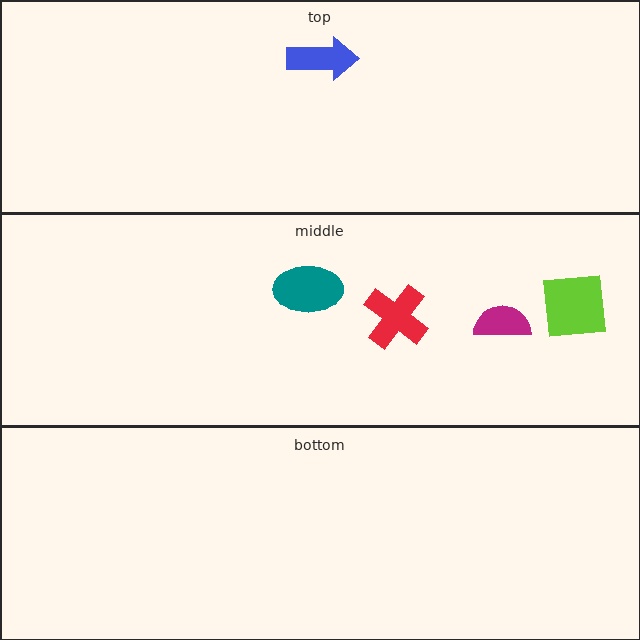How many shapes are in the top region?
1.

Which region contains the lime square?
The middle region.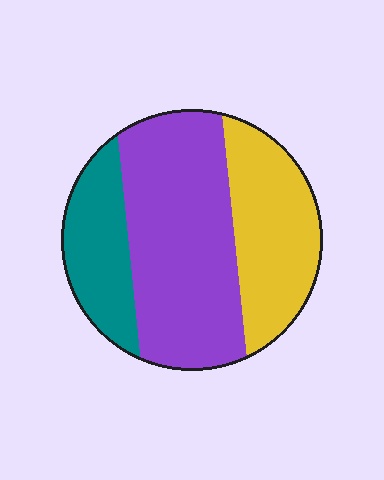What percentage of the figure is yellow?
Yellow takes up about one third (1/3) of the figure.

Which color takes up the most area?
Purple, at roughly 50%.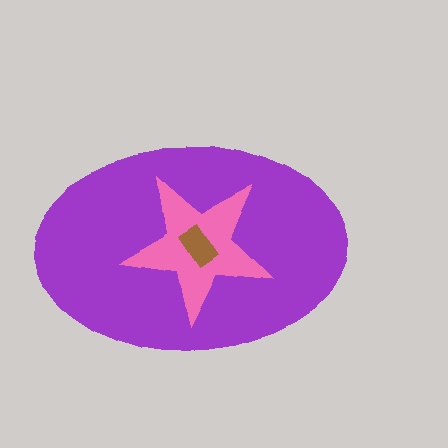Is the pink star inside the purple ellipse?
Yes.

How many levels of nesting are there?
3.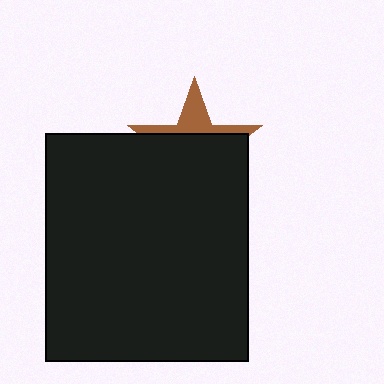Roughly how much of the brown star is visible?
A small part of it is visible (roughly 32%).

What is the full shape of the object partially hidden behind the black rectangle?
The partially hidden object is a brown star.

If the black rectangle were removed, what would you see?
You would see the complete brown star.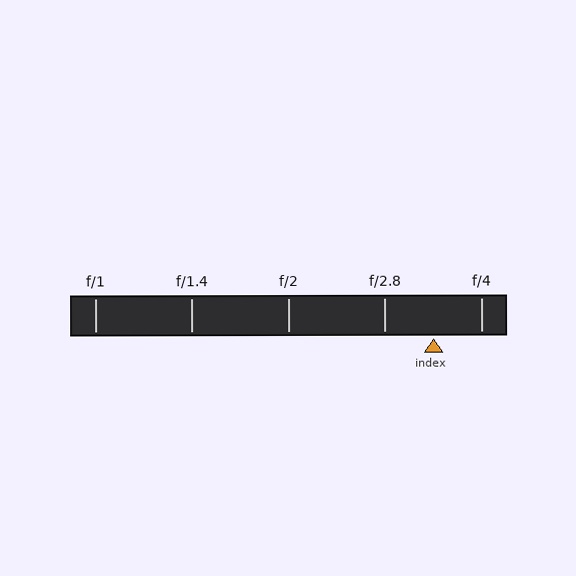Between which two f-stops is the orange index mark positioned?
The index mark is between f/2.8 and f/4.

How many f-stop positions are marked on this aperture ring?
There are 5 f-stop positions marked.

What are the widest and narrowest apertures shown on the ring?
The widest aperture shown is f/1 and the narrowest is f/4.